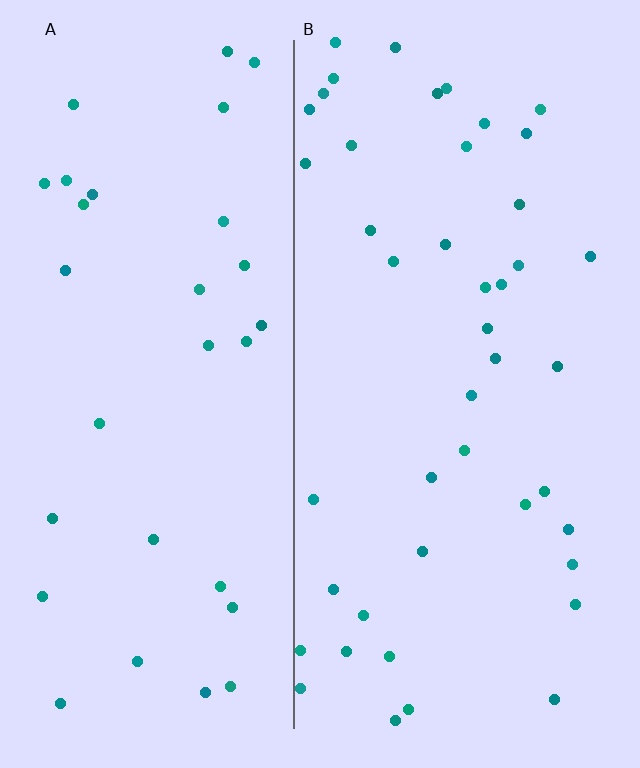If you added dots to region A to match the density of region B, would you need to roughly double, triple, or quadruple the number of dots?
Approximately double.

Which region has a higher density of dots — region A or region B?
B (the right).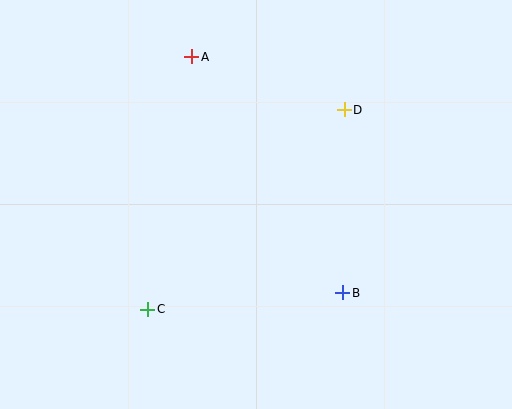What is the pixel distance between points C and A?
The distance between C and A is 257 pixels.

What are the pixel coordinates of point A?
Point A is at (192, 57).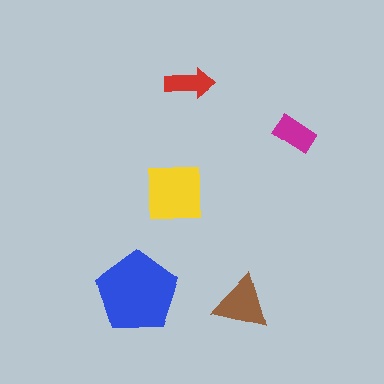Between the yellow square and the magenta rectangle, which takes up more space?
The yellow square.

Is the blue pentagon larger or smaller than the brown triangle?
Larger.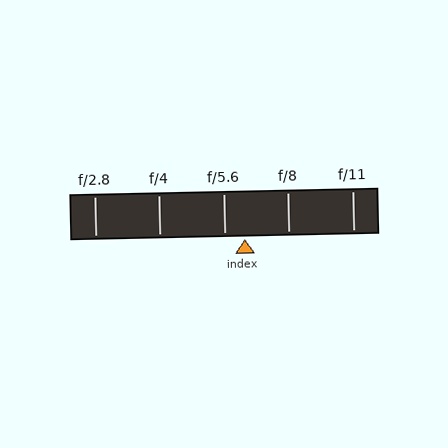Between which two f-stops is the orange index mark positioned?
The index mark is between f/5.6 and f/8.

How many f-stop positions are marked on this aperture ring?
There are 5 f-stop positions marked.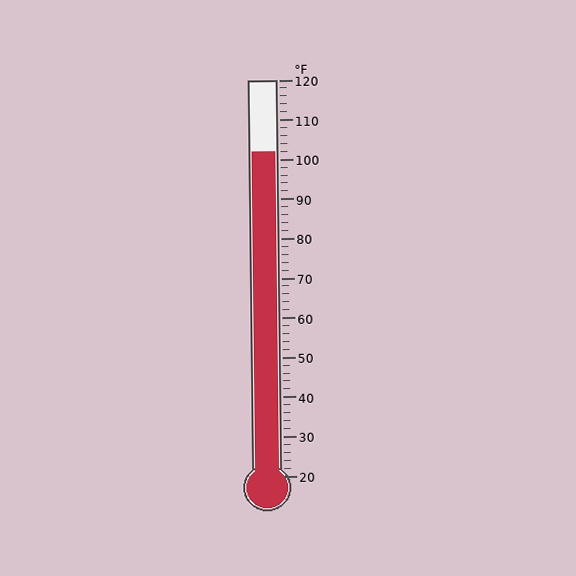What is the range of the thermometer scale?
The thermometer scale ranges from 20°F to 120°F.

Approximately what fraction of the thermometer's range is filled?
The thermometer is filled to approximately 80% of its range.